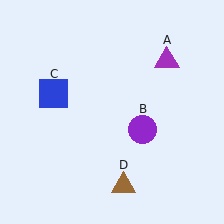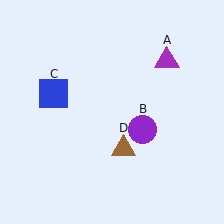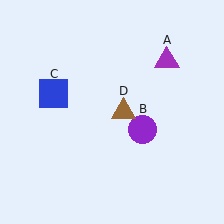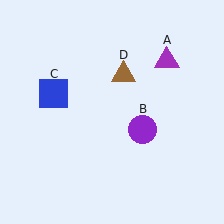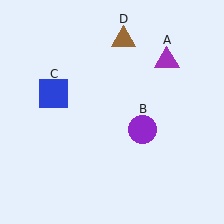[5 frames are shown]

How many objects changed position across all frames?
1 object changed position: brown triangle (object D).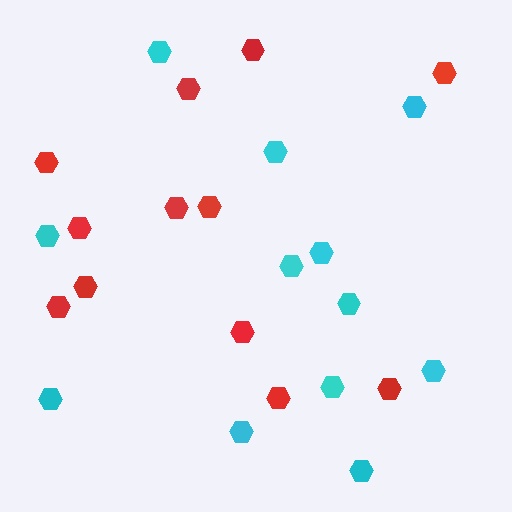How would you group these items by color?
There are 2 groups: one group of red hexagons (12) and one group of cyan hexagons (12).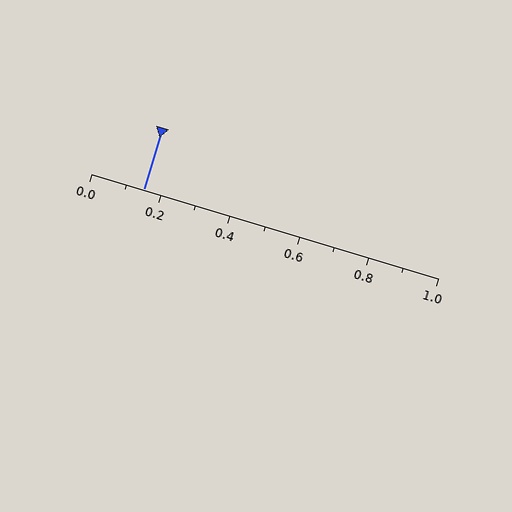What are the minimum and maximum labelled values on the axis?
The axis runs from 0.0 to 1.0.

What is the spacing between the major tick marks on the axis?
The major ticks are spaced 0.2 apart.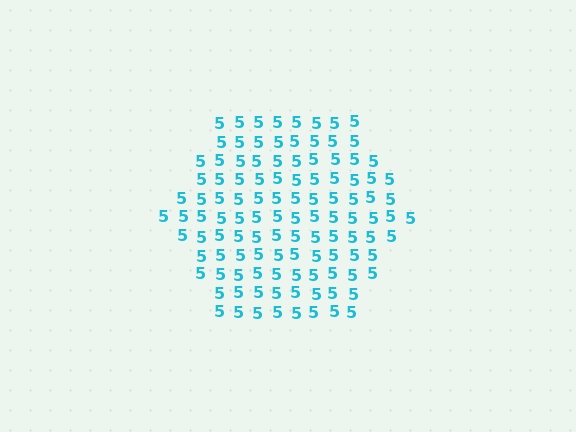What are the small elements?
The small elements are digit 5's.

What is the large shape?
The large shape is a hexagon.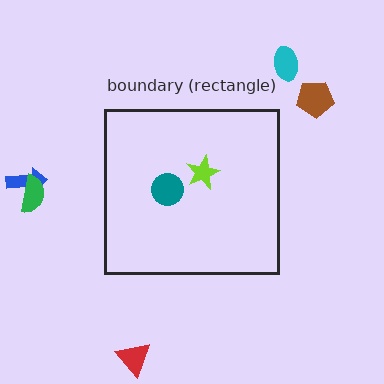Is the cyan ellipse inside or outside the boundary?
Outside.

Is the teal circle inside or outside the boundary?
Inside.